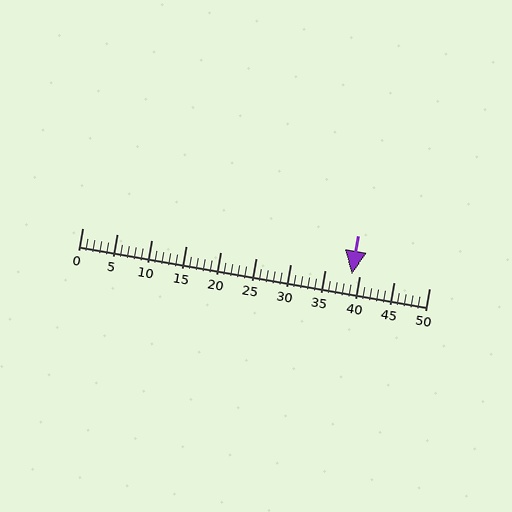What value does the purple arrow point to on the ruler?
The purple arrow points to approximately 39.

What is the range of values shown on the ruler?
The ruler shows values from 0 to 50.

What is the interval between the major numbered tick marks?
The major tick marks are spaced 5 units apart.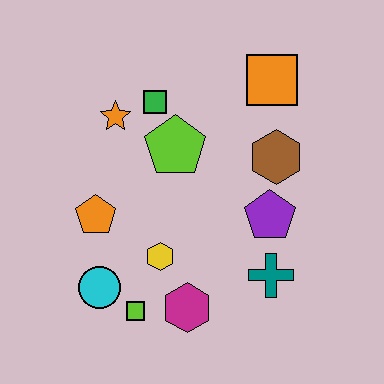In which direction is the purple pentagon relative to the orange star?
The purple pentagon is to the right of the orange star.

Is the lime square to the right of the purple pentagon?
No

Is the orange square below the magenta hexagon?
No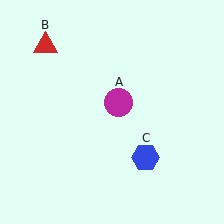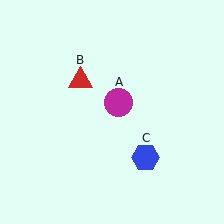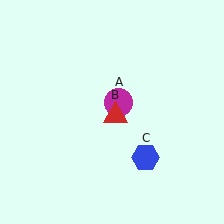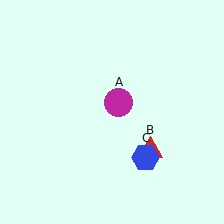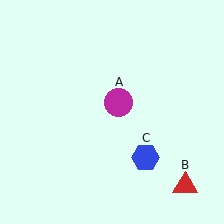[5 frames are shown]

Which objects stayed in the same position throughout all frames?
Magenta circle (object A) and blue hexagon (object C) remained stationary.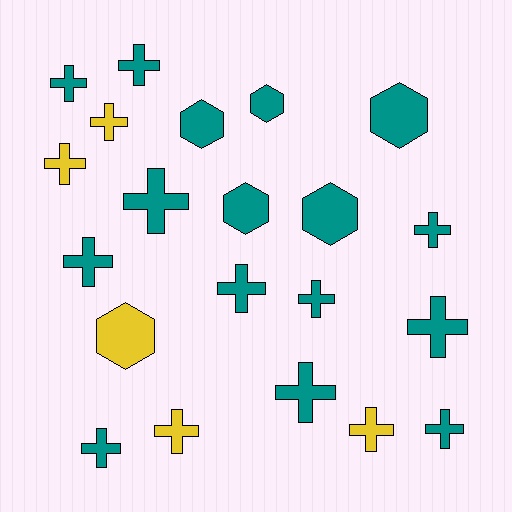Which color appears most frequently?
Teal, with 16 objects.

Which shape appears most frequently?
Cross, with 15 objects.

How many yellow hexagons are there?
There is 1 yellow hexagon.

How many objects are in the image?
There are 21 objects.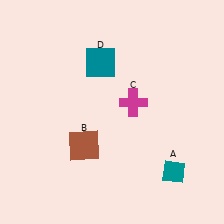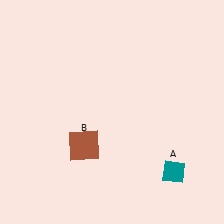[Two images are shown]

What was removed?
The magenta cross (C), the teal square (D) were removed in Image 2.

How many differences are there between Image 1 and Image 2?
There are 2 differences between the two images.